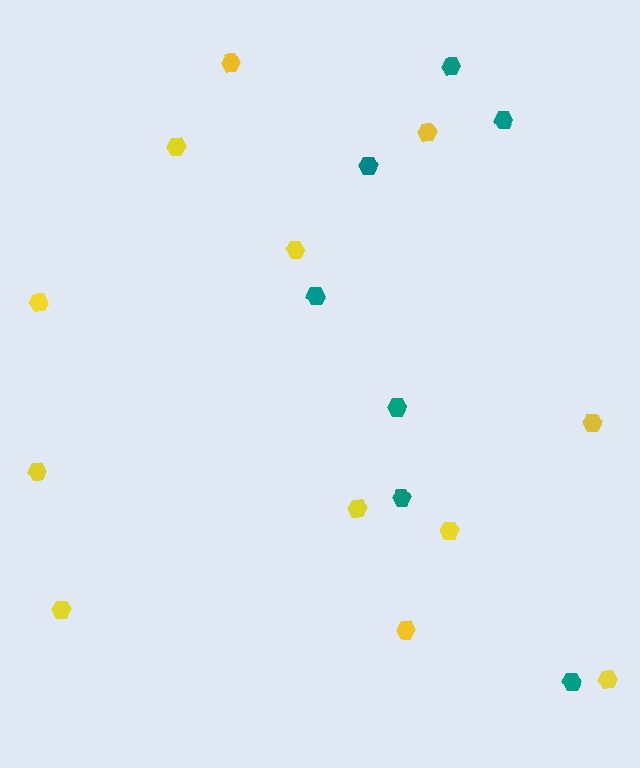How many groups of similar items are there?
There are 2 groups: one group of yellow hexagons (12) and one group of teal hexagons (7).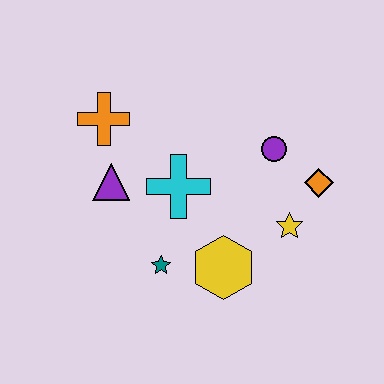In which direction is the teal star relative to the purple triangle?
The teal star is below the purple triangle.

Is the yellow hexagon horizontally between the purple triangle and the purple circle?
Yes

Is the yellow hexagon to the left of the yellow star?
Yes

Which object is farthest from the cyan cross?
The orange diamond is farthest from the cyan cross.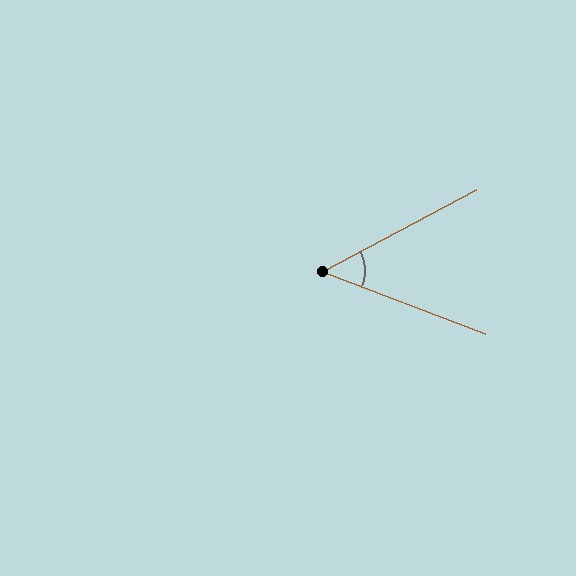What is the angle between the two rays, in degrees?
Approximately 49 degrees.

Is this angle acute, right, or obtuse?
It is acute.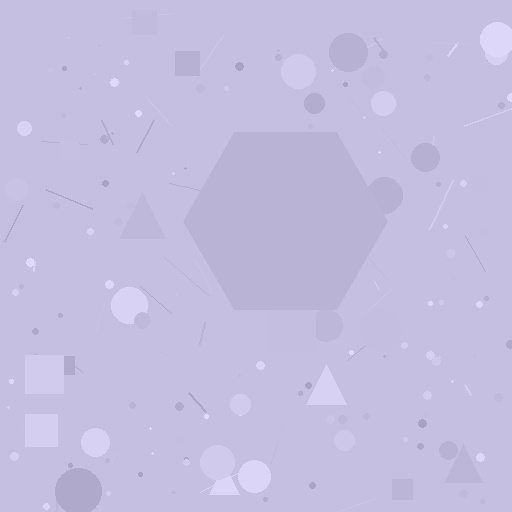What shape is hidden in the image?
A hexagon is hidden in the image.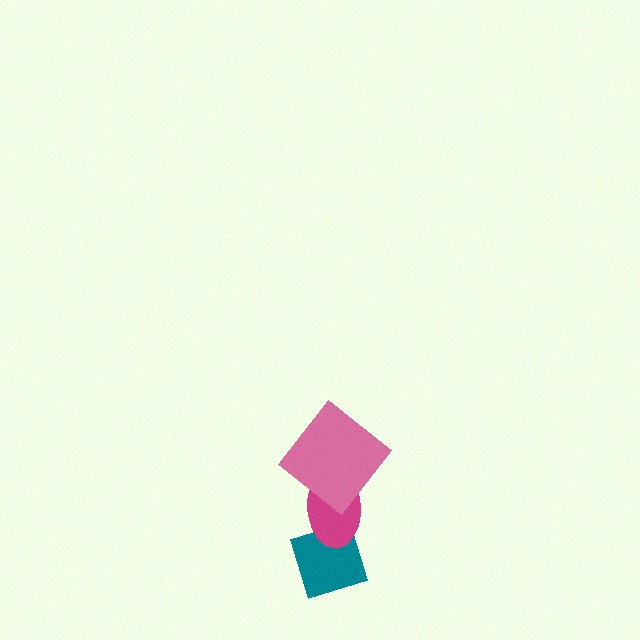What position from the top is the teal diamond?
The teal diamond is 3rd from the top.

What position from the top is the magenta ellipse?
The magenta ellipse is 2nd from the top.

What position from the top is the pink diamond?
The pink diamond is 1st from the top.